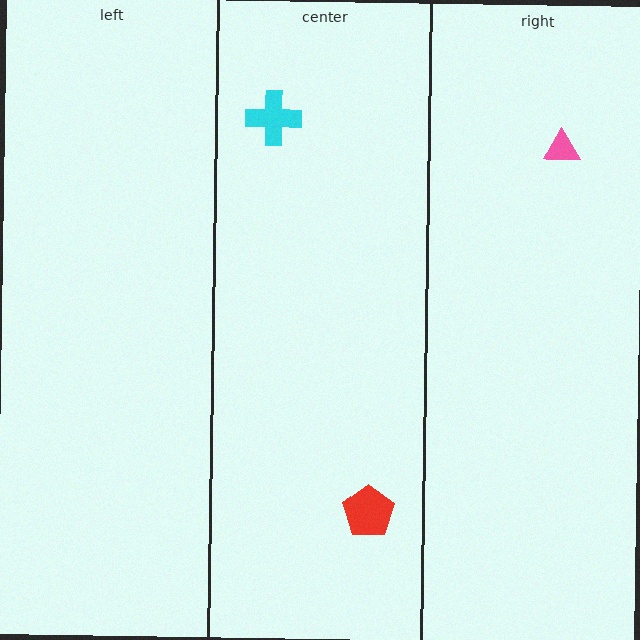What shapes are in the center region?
The cyan cross, the red pentagon.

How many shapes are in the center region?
2.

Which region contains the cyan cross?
The center region.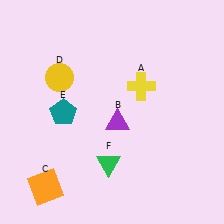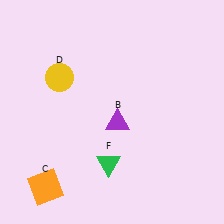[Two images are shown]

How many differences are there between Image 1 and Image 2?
There are 2 differences between the two images.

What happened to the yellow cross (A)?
The yellow cross (A) was removed in Image 2. It was in the top-right area of Image 1.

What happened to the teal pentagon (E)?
The teal pentagon (E) was removed in Image 2. It was in the bottom-left area of Image 1.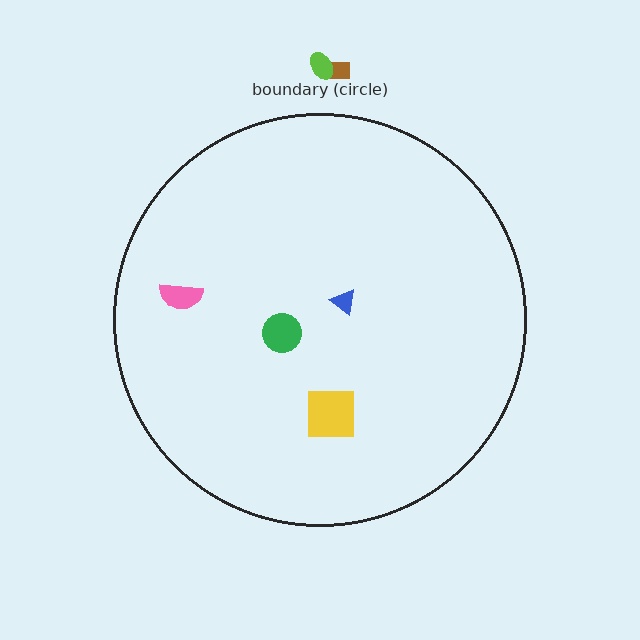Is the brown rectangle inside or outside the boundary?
Outside.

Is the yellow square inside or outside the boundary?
Inside.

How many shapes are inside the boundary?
4 inside, 2 outside.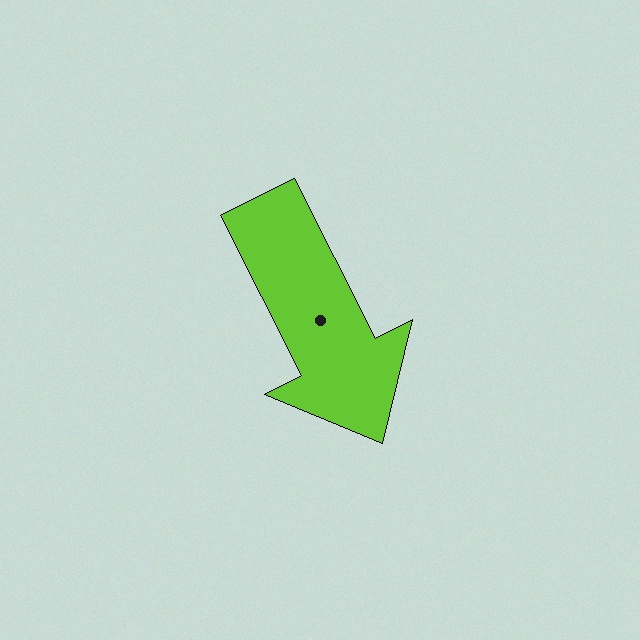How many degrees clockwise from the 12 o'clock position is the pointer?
Approximately 153 degrees.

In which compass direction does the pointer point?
Southeast.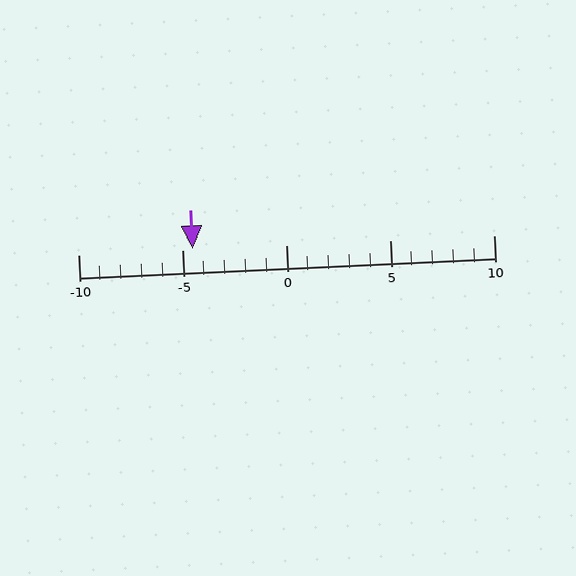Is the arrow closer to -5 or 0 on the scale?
The arrow is closer to -5.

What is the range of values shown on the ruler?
The ruler shows values from -10 to 10.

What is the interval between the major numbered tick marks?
The major tick marks are spaced 5 units apart.